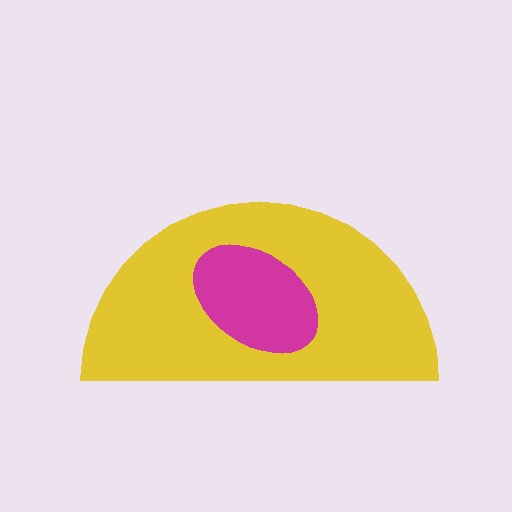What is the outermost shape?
The yellow semicircle.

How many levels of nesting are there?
2.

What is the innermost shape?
The magenta ellipse.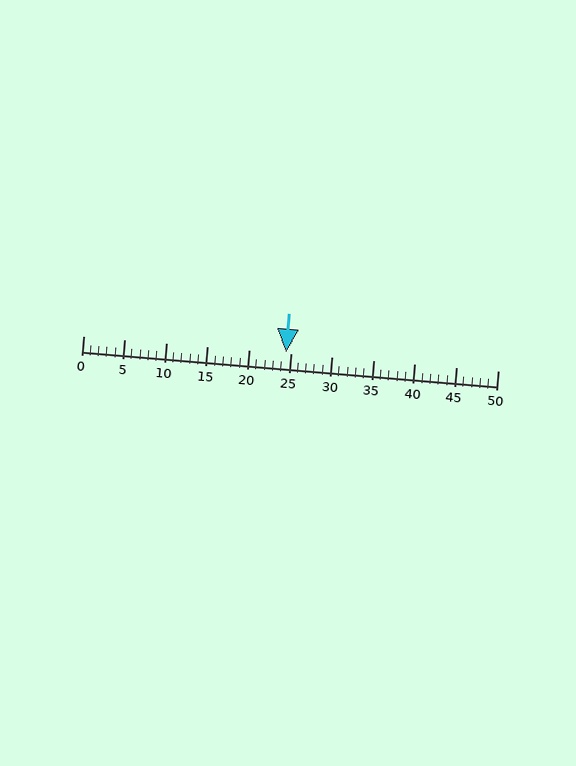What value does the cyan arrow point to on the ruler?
The cyan arrow points to approximately 24.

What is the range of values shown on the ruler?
The ruler shows values from 0 to 50.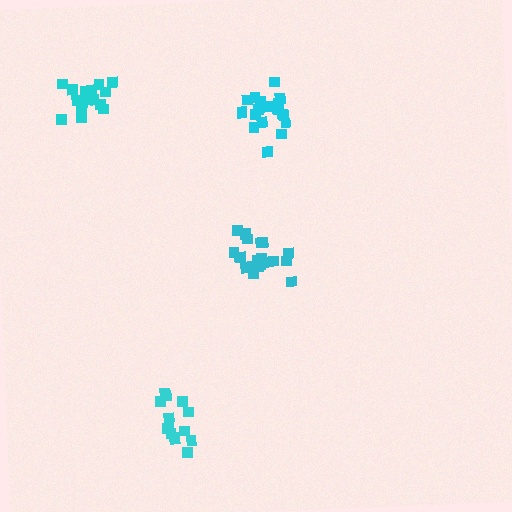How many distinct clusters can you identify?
There are 4 distinct clusters.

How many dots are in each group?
Group 1: 17 dots, Group 2: 20 dots, Group 3: 20 dots, Group 4: 14 dots (71 total).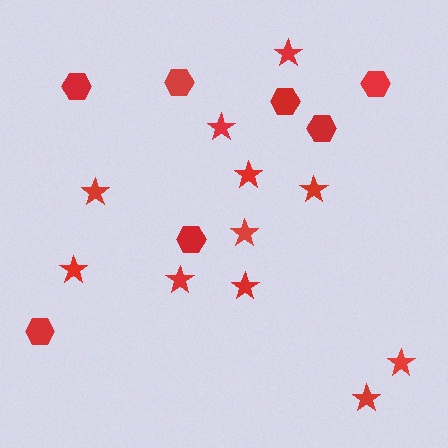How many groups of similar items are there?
There are 2 groups: one group of hexagons (7) and one group of stars (11).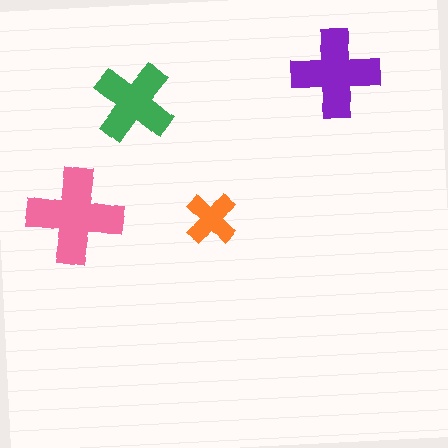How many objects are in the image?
There are 4 objects in the image.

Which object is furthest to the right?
The purple cross is rightmost.